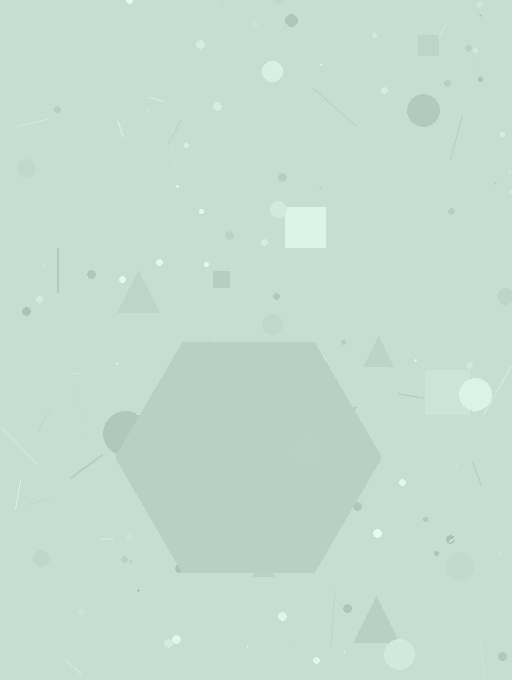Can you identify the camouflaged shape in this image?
The camouflaged shape is a hexagon.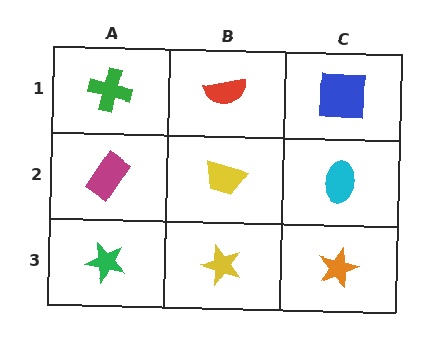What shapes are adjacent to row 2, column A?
A green cross (row 1, column A), a green star (row 3, column A), a yellow trapezoid (row 2, column B).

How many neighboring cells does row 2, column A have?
3.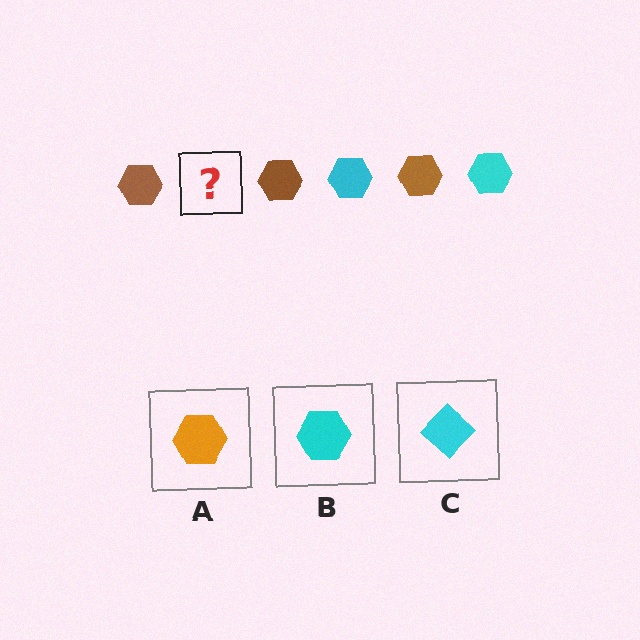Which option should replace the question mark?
Option B.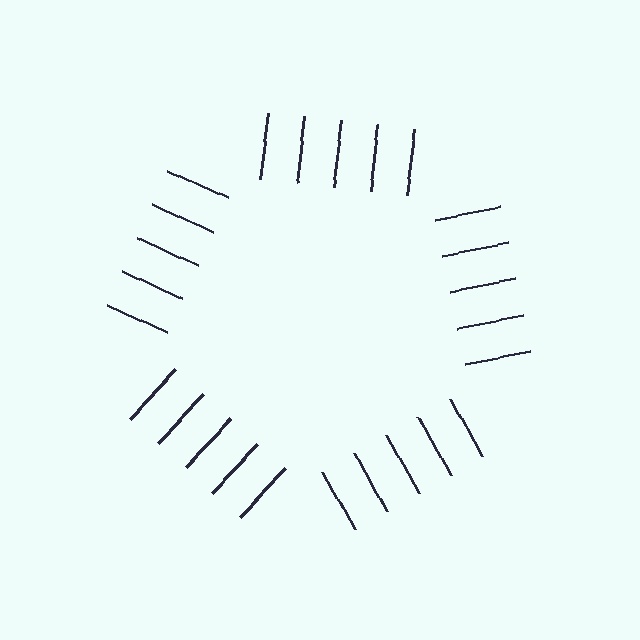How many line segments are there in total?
25 — 5 along each of the 5 edges.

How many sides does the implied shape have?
5 sides — the line-ends trace a pentagon.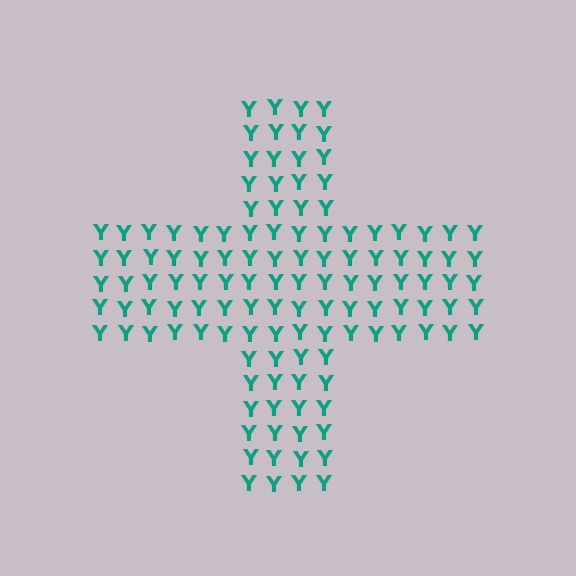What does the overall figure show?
The overall figure shows a cross.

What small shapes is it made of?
It is made of small letter Y's.